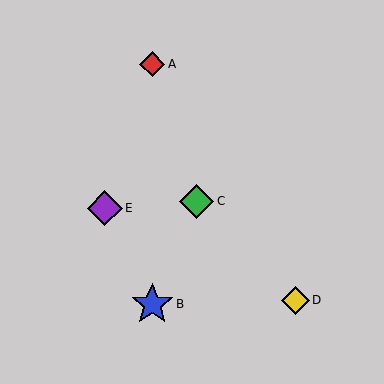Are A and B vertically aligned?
Yes, both are at x≈152.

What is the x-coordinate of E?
Object E is at x≈105.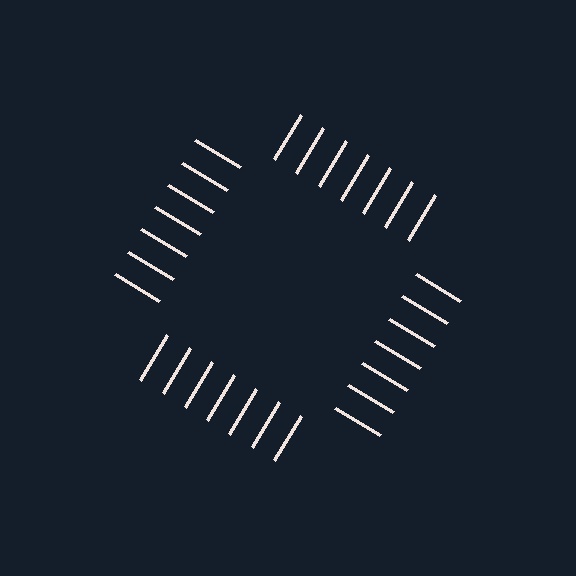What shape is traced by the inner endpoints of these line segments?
An illusory square — the line segments terminate on its edges but no continuous stroke is drawn.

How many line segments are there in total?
28 — 7 along each of the 4 edges.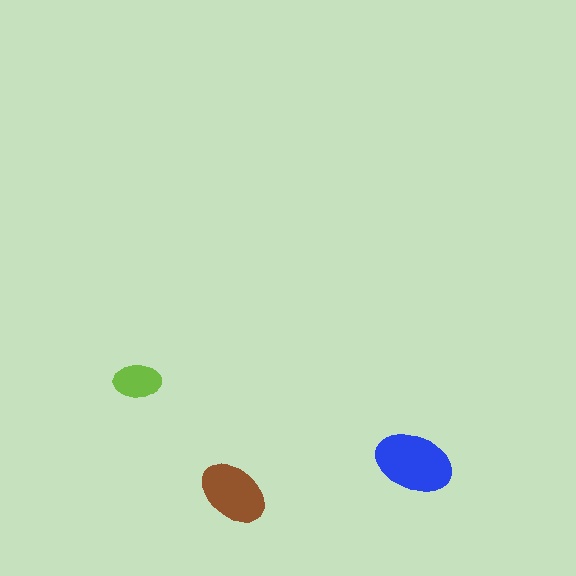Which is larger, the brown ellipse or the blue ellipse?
The blue one.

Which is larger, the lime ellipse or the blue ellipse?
The blue one.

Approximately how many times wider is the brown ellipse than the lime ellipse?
About 1.5 times wider.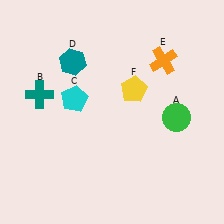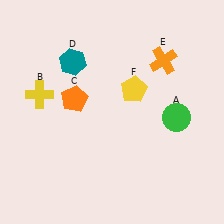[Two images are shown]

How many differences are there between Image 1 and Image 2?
There are 2 differences between the two images.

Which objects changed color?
B changed from teal to yellow. C changed from cyan to orange.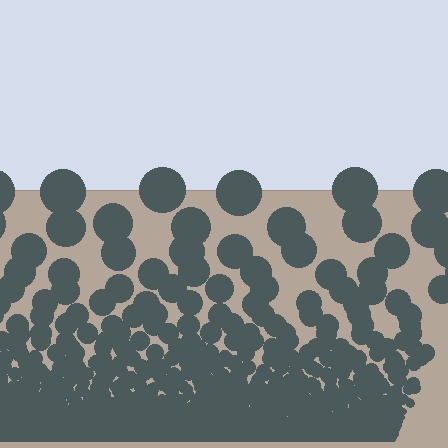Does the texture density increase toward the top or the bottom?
Density increases toward the bottom.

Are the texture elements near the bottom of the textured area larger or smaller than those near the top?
Smaller. The gradient is inverted — elements near the bottom are smaller and denser.